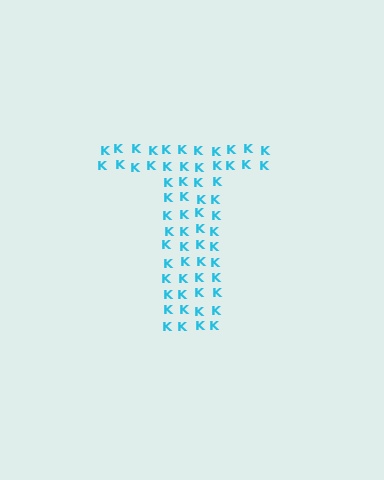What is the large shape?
The large shape is the letter T.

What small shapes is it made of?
It is made of small letter K's.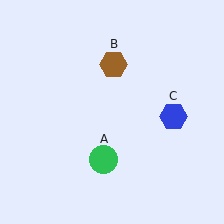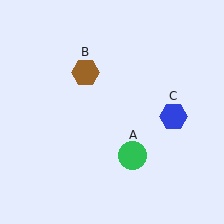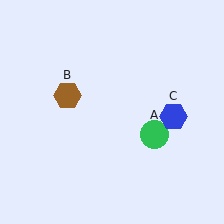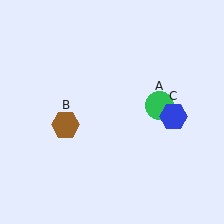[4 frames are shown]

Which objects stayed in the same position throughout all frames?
Blue hexagon (object C) remained stationary.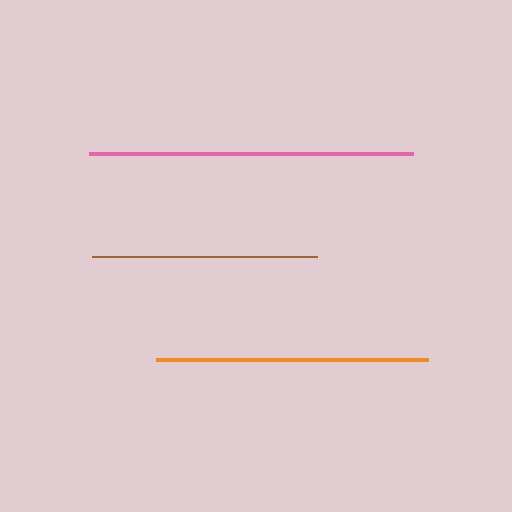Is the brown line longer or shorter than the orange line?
The orange line is longer than the brown line.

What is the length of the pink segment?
The pink segment is approximately 325 pixels long.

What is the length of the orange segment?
The orange segment is approximately 272 pixels long.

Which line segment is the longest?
The pink line is the longest at approximately 325 pixels.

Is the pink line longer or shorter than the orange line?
The pink line is longer than the orange line.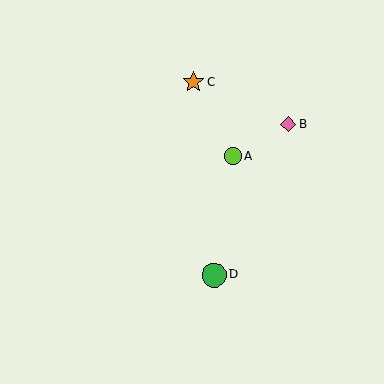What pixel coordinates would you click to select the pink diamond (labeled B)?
Click at (288, 124) to select the pink diamond B.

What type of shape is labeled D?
Shape D is a green circle.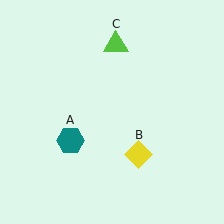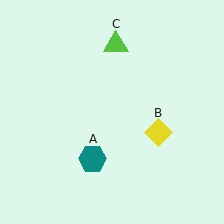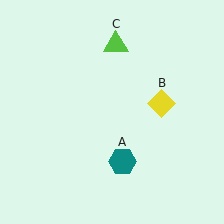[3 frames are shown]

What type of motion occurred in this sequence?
The teal hexagon (object A), yellow diamond (object B) rotated counterclockwise around the center of the scene.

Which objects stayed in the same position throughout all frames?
Lime triangle (object C) remained stationary.